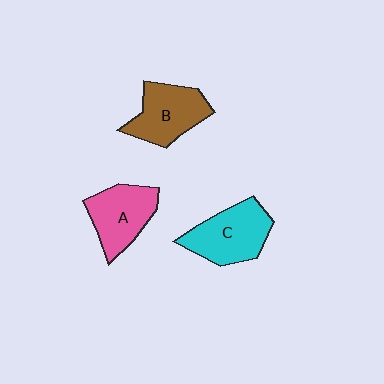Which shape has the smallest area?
Shape A (pink).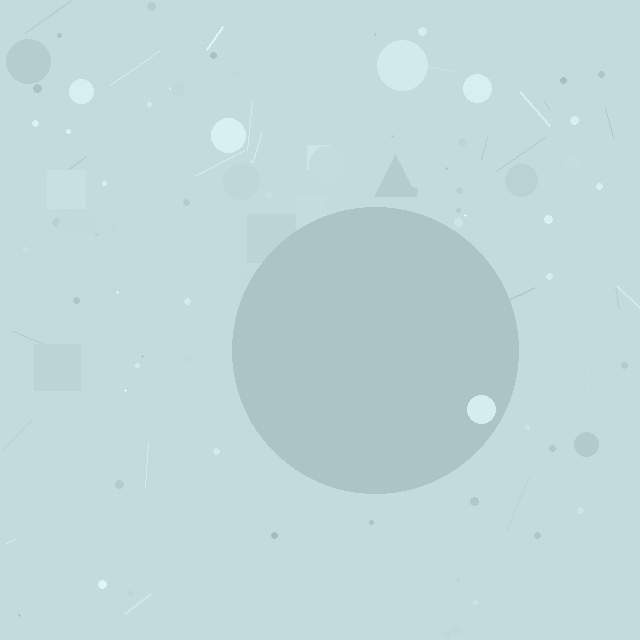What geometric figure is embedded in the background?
A circle is embedded in the background.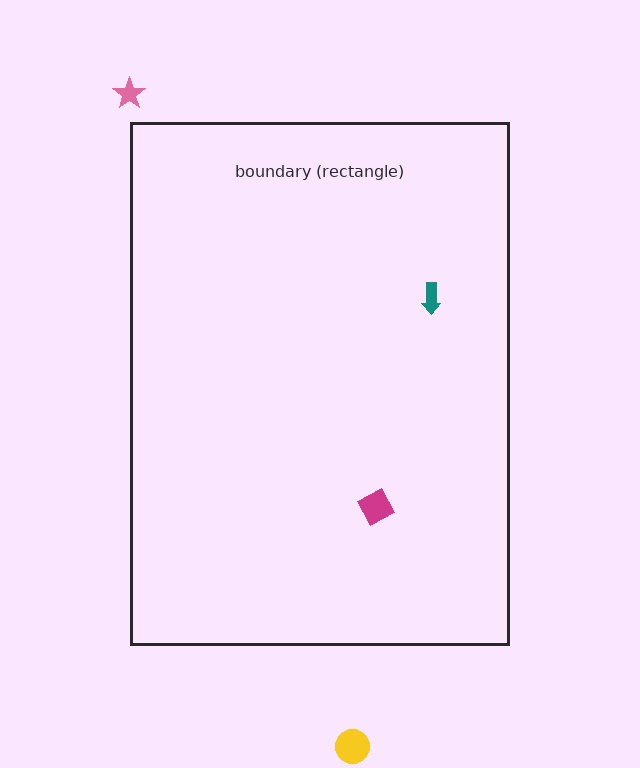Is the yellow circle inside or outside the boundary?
Outside.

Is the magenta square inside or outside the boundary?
Inside.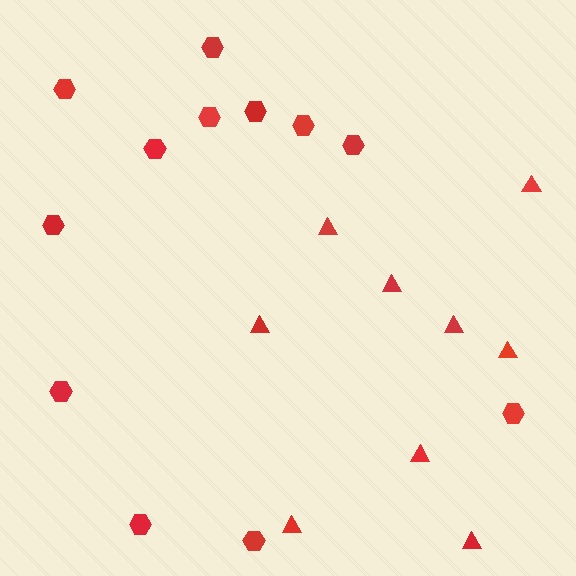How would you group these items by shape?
There are 2 groups: one group of hexagons (12) and one group of triangles (9).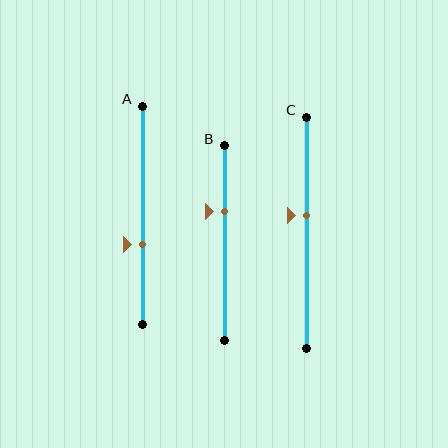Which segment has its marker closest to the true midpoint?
Segment C has its marker closest to the true midpoint.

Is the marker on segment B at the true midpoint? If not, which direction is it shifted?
No, the marker on segment B is shifted upward by about 16% of the segment length.